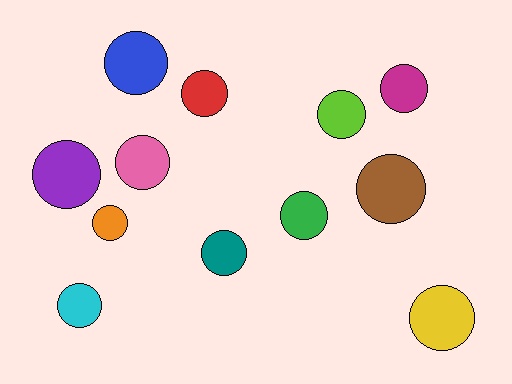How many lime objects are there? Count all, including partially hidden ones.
There is 1 lime object.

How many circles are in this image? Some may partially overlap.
There are 12 circles.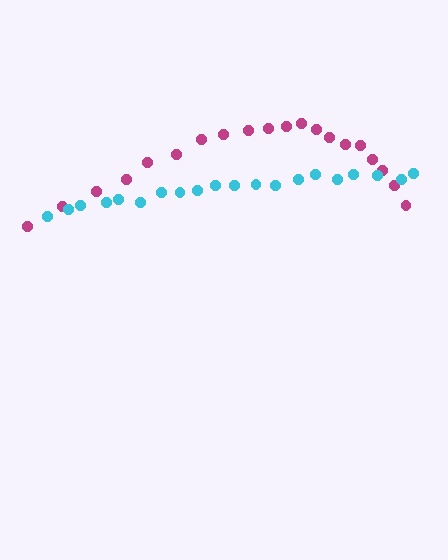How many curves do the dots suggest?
There are 2 distinct paths.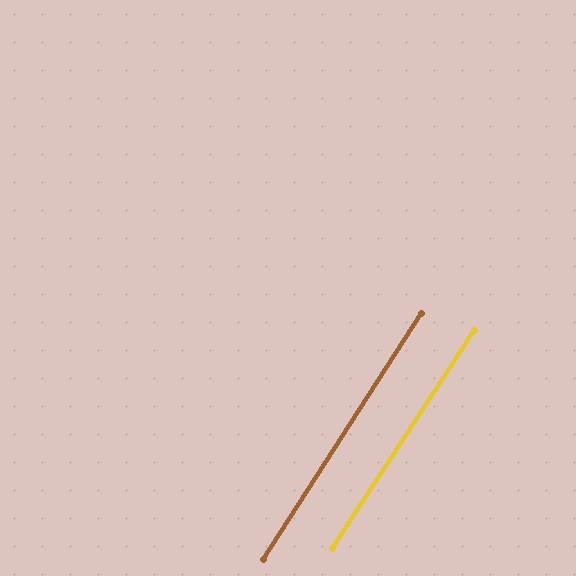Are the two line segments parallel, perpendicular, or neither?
Parallel — their directions differ by only 0.4°.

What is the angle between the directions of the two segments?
Approximately 0 degrees.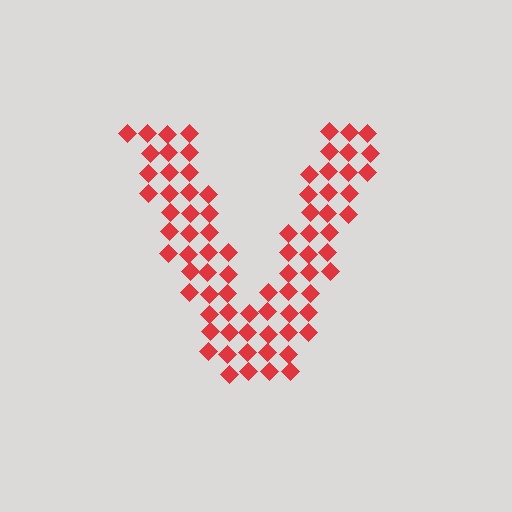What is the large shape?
The large shape is the letter V.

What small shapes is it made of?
It is made of small diamonds.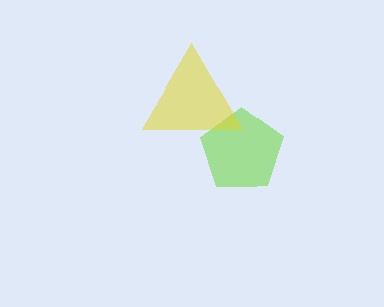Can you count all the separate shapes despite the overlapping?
Yes, there are 2 separate shapes.